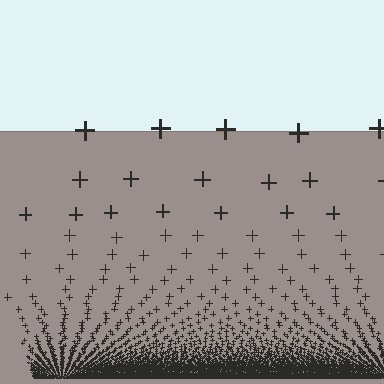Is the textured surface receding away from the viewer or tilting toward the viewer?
The surface appears to tilt toward the viewer. Texture elements get larger and sparser toward the top.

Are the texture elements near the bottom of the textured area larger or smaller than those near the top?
Smaller. The gradient is inverted — elements near the bottom are smaller and denser.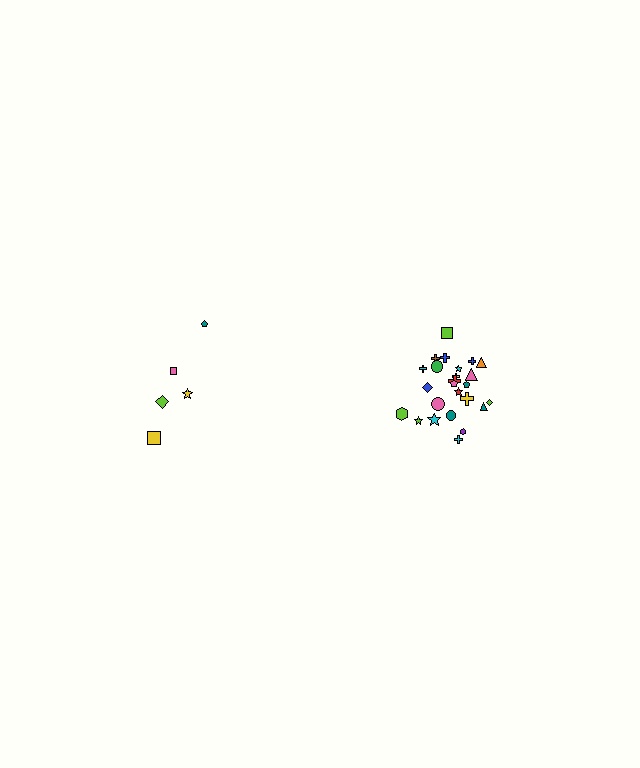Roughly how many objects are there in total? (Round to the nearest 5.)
Roughly 30 objects in total.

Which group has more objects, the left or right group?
The right group.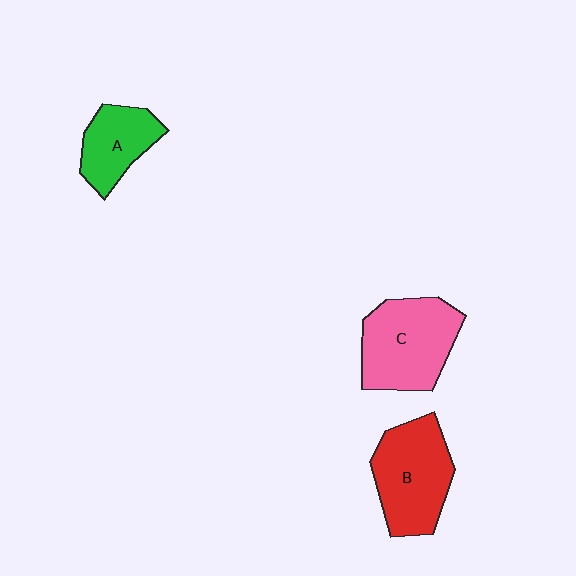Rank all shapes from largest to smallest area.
From largest to smallest: C (pink), B (red), A (green).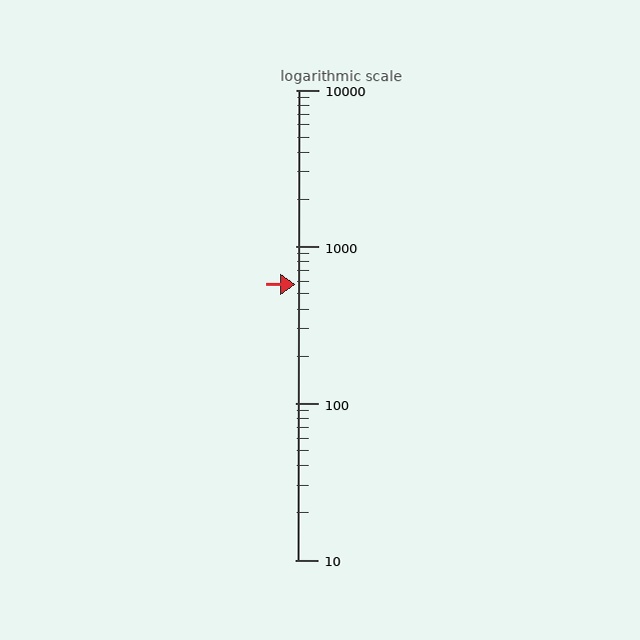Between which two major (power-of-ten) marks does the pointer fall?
The pointer is between 100 and 1000.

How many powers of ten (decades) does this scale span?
The scale spans 3 decades, from 10 to 10000.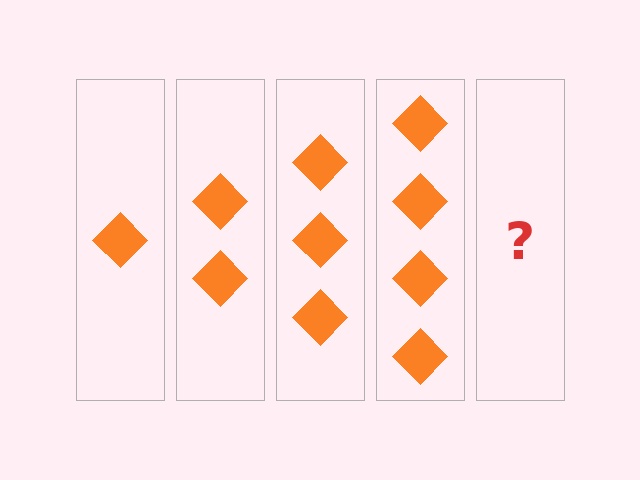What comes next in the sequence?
The next element should be 5 diamonds.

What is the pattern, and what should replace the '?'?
The pattern is that each step adds one more diamond. The '?' should be 5 diamonds.